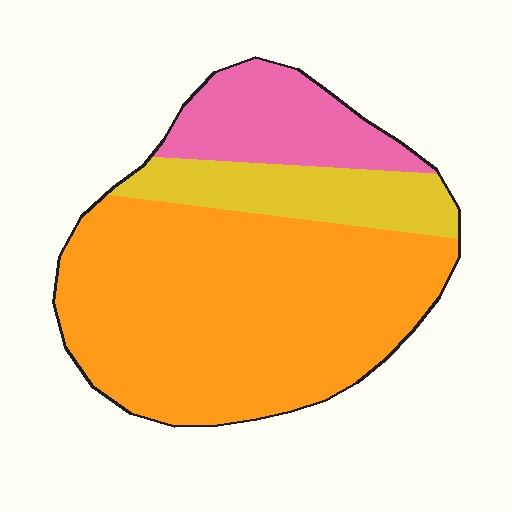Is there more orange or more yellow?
Orange.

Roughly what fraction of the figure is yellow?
Yellow takes up about one sixth (1/6) of the figure.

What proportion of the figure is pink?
Pink covers 18% of the figure.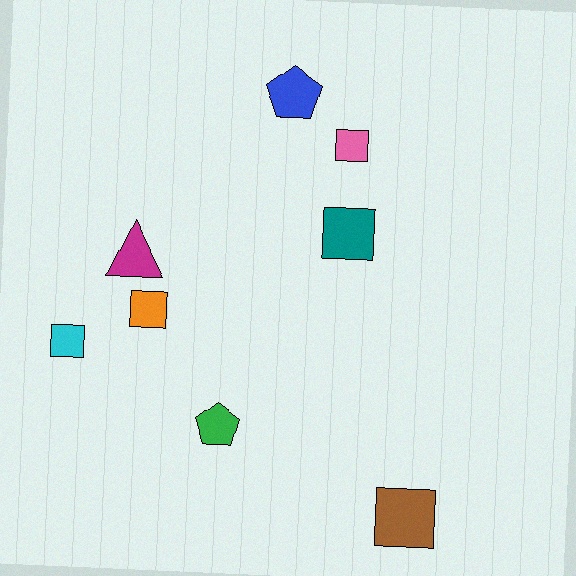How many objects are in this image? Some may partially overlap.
There are 8 objects.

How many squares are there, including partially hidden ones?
There are 5 squares.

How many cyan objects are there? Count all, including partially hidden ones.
There is 1 cyan object.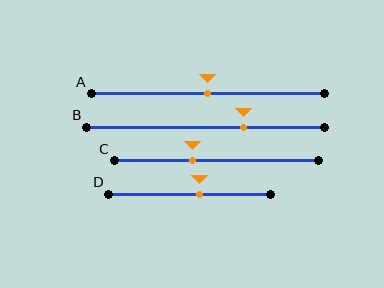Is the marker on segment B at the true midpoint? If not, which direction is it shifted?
No, the marker on segment B is shifted to the right by about 16% of the segment length.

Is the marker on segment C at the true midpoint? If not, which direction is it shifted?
No, the marker on segment C is shifted to the left by about 12% of the segment length.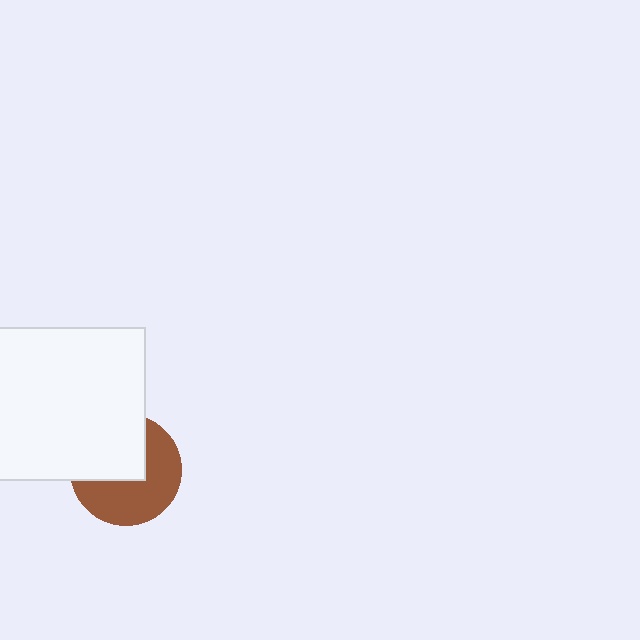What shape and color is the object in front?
The object in front is a white square.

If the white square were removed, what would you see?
You would see the complete brown circle.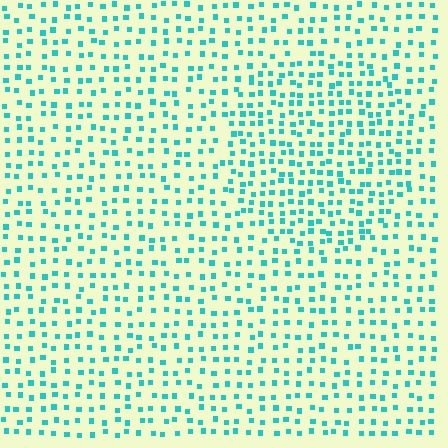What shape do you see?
I see a circle.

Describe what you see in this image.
The image contains small cyan elements arranged at two different densities. A circle-shaped region is visible where the elements are more densely packed than the surrounding area.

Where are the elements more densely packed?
The elements are more densely packed inside the circle boundary.